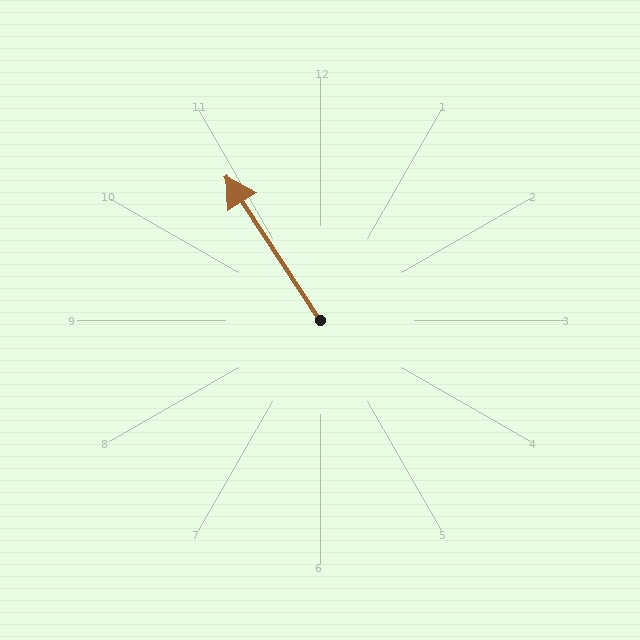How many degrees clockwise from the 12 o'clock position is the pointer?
Approximately 327 degrees.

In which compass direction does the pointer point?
Northwest.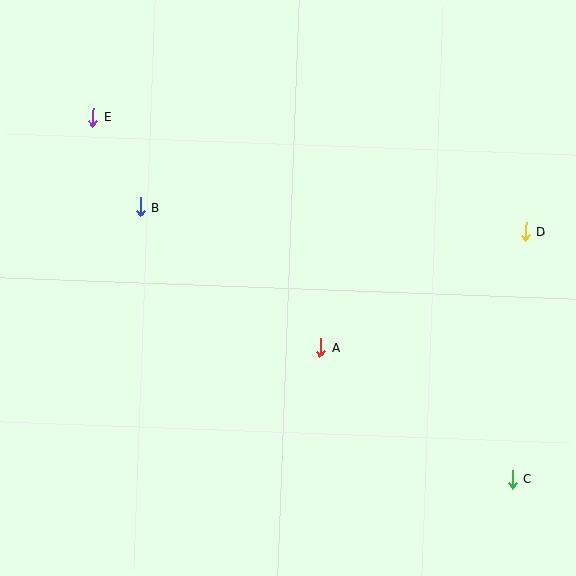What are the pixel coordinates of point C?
Point C is at (512, 479).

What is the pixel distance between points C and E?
The distance between C and E is 554 pixels.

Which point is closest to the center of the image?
Point A at (320, 348) is closest to the center.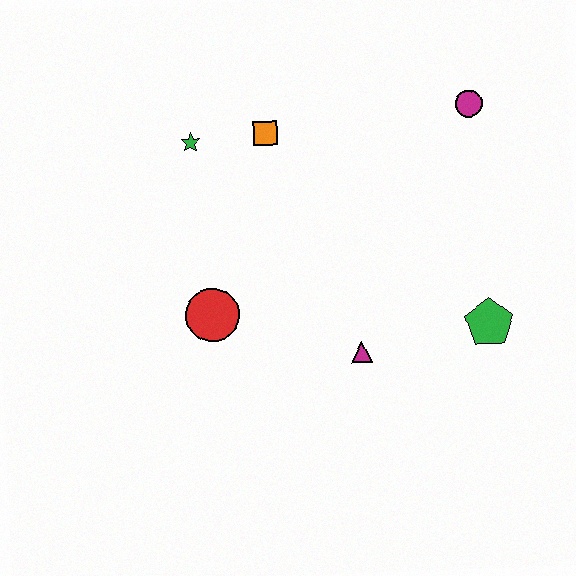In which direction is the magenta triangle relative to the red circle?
The magenta triangle is to the right of the red circle.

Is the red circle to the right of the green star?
Yes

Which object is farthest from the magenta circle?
The red circle is farthest from the magenta circle.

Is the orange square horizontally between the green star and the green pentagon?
Yes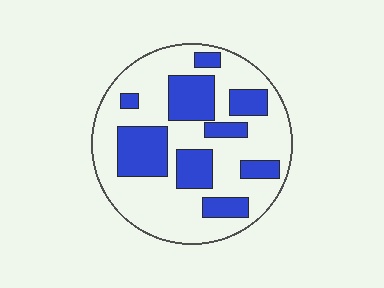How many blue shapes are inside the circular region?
9.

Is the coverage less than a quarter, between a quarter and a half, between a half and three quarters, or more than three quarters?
Between a quarter and a half.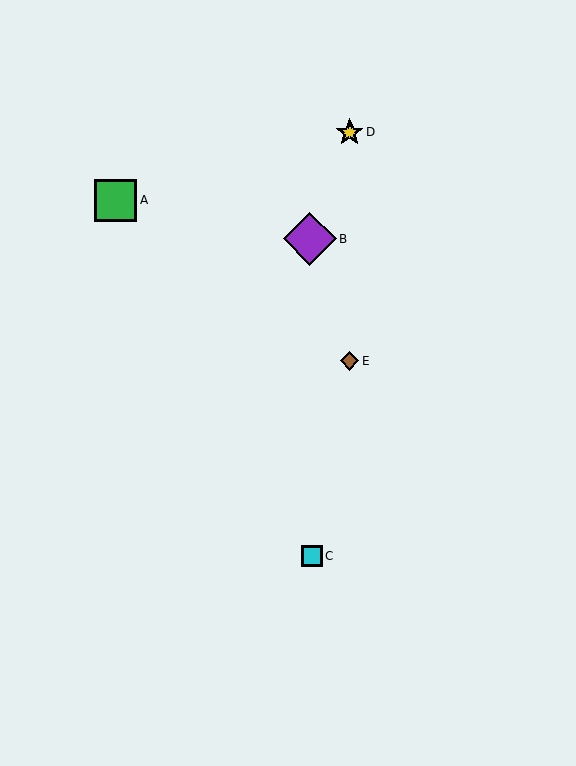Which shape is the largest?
The purple diamond (labeled B) is the largest.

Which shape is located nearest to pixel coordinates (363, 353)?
The brown diamond (labeled E) at (350, 361) is nearest to that location.